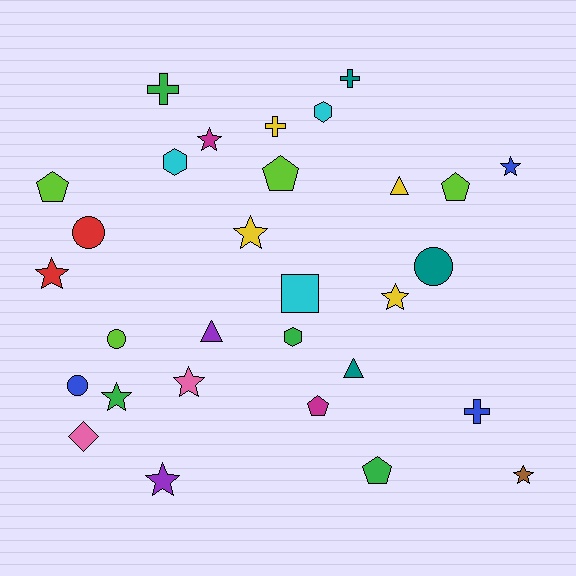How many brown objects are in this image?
There is 1 brown object.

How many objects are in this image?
There are 30 objects.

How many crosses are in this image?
There are 4 crosses.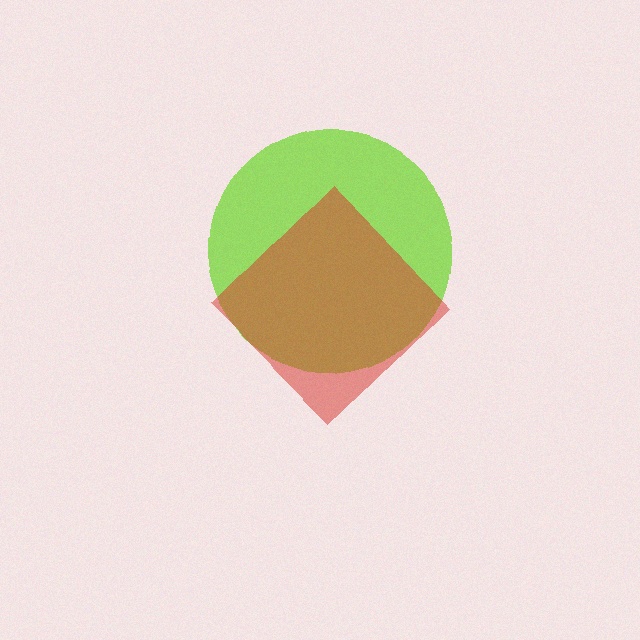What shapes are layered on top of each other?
The layered shapes are: a lime circle, a red diamond.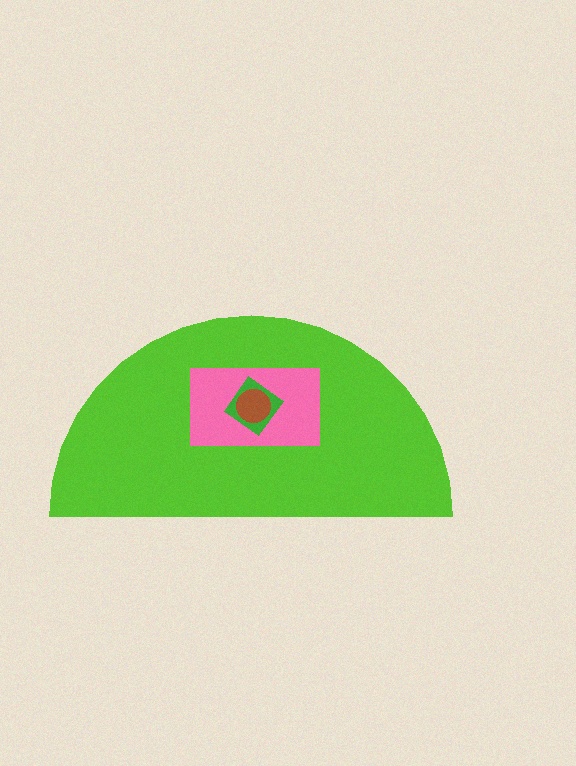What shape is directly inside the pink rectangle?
The green diamond.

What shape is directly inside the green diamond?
The brown circle.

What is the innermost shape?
The brown circle.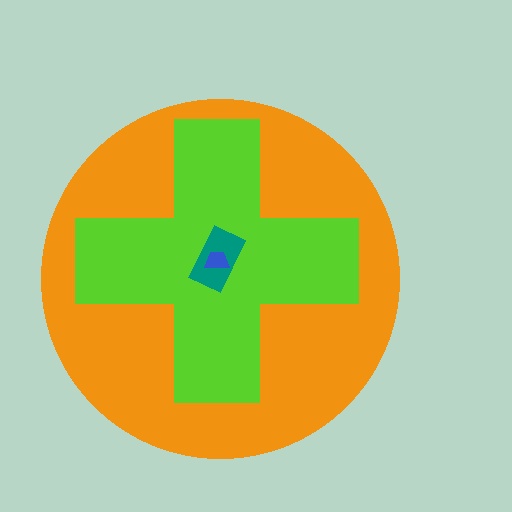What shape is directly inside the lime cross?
The teal rectangle.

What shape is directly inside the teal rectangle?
The blue trapezoid.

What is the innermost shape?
The blue trapezoid.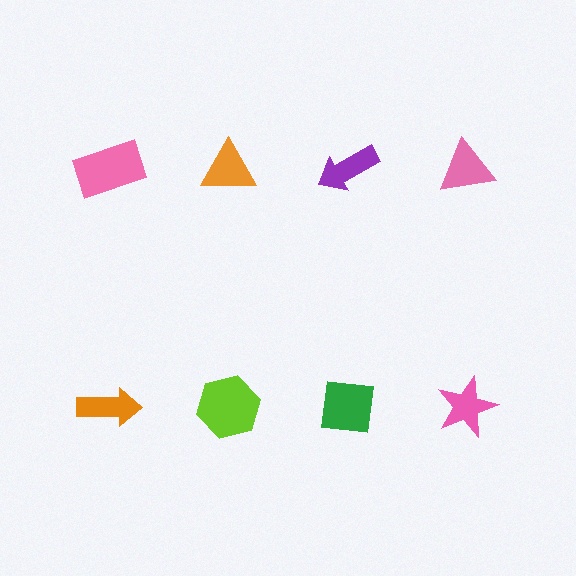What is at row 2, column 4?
A pink star.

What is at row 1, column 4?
A pink triangle.